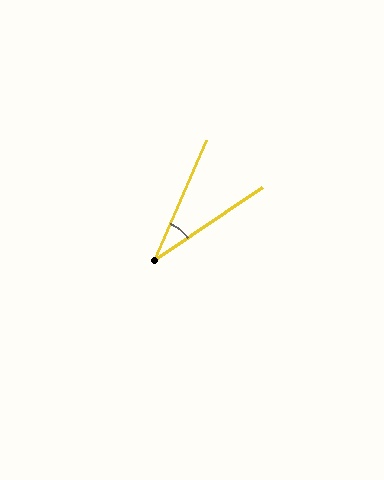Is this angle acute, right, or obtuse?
It is acute.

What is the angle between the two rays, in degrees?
Approximately 33 degrees.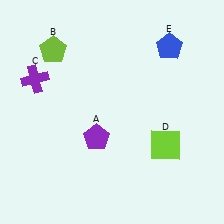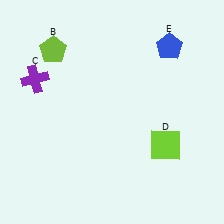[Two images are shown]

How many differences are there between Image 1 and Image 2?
There is 1 difference between the two images.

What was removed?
The purple pentagon (A) was removed in Image 2.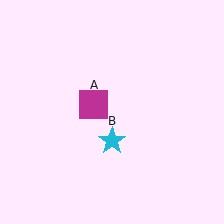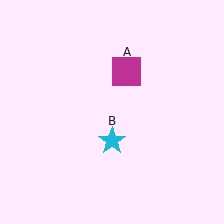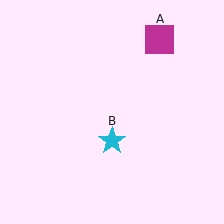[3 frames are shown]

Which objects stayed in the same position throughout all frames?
Cyan star (object B) remained stationary.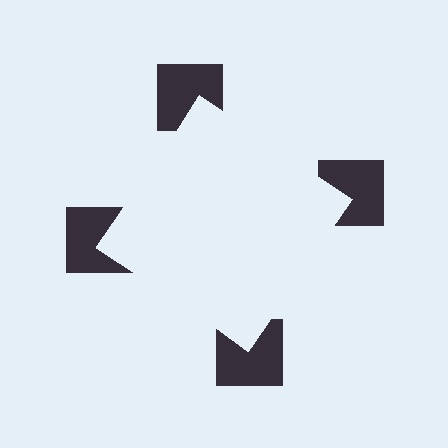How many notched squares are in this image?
There are 4 — one at each vertex of the illusory square.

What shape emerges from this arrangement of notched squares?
An illusory square — its edges are inferred from the aligned wedge cuts in the notched squares, not physically drawn.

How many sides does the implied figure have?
4 sides.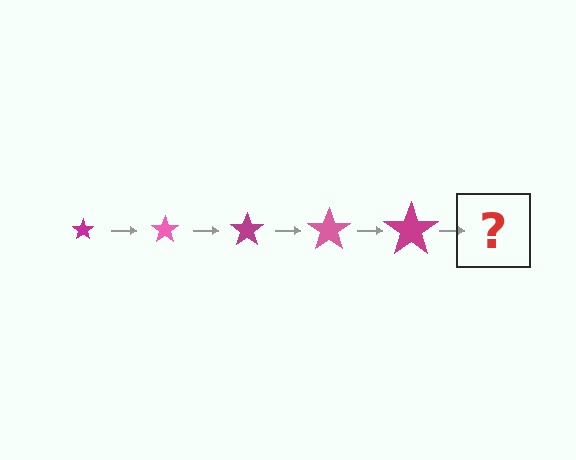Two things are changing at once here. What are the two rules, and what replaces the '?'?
The two rules are that the star grows larger each step and the color cycles through magenta and pink. The '?' should be a pink star, larger than the previous one.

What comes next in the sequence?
The next element should be a pink star, larger than the previous one.